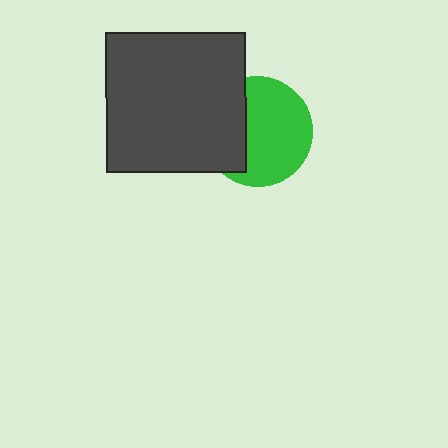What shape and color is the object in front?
The object in front is a dark gray square.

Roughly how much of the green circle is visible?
About half of it is visible (roughly 64%).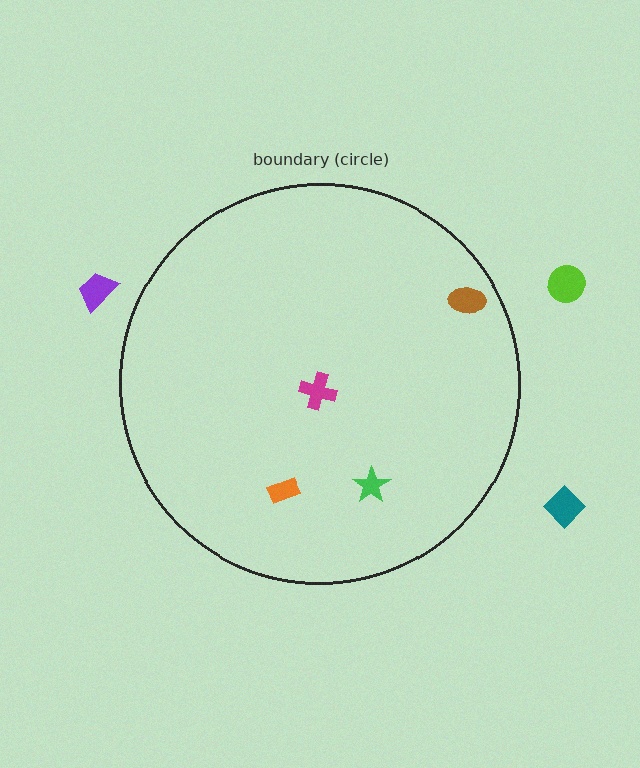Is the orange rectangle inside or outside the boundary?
Inside.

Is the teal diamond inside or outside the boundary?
Outside.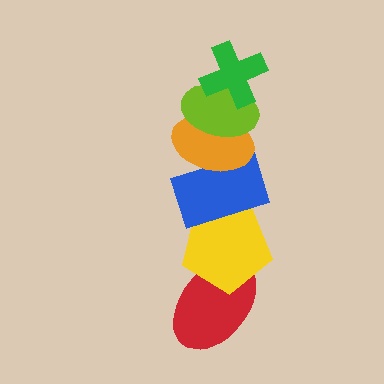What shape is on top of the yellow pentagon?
The blue rectangle is on top of the yellow pentagon.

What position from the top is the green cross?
The green cross is 1st from the top.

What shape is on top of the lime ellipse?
The green cross is on top of the lime ellipse.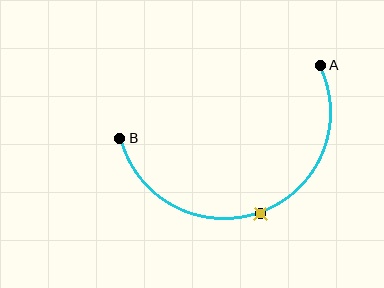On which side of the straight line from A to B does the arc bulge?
The arc bulges below the straight line connecting A and B.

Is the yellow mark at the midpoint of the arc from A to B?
Yes. The yellow mark lies on the arc at equal arc-length from both A and B — it is the arc midpoint.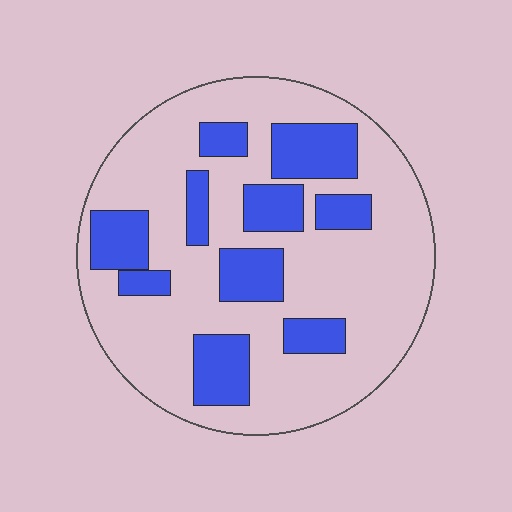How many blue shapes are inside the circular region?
10.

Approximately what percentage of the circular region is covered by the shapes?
Approximately 30%.